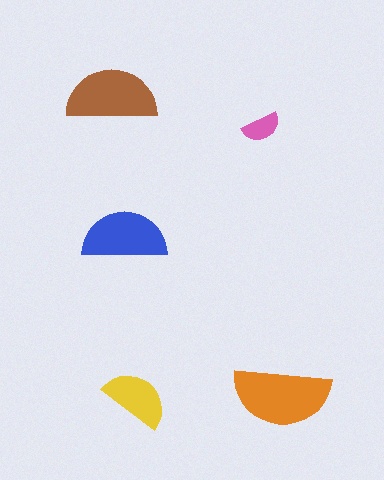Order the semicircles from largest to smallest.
the orange one, the brown one, the blue one, the yellow one, the pink one.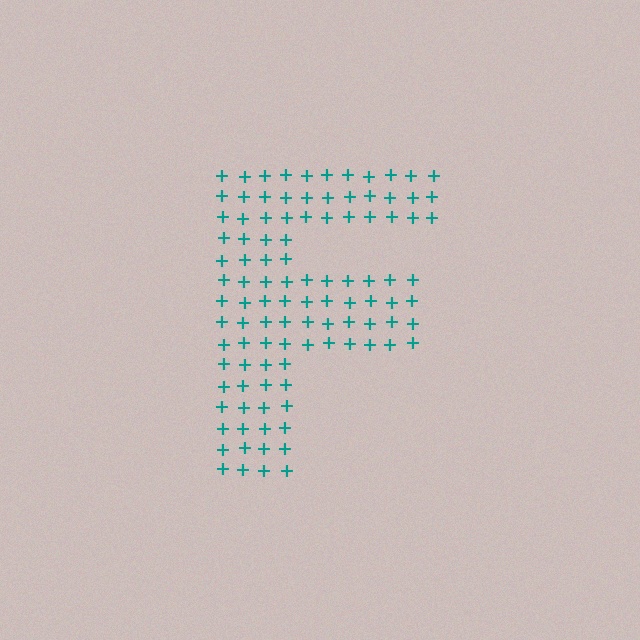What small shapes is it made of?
It is made of small plus signs.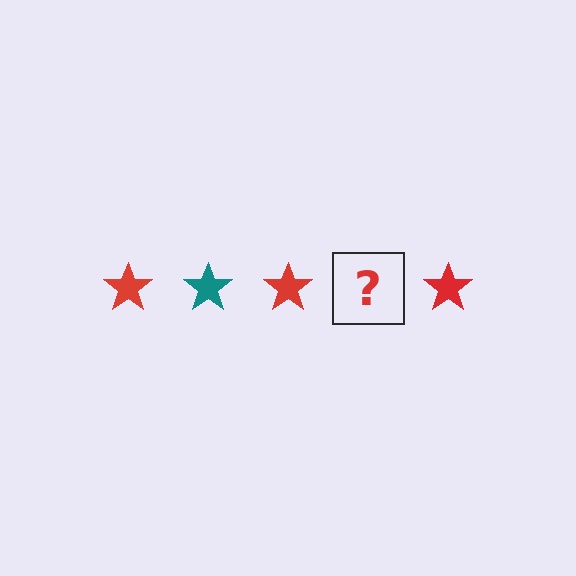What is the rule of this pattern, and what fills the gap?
The rule is that the pattern cycles through red, teal stars. The gap should be filled with a teal star.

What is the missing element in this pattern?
The missing element is a teal star.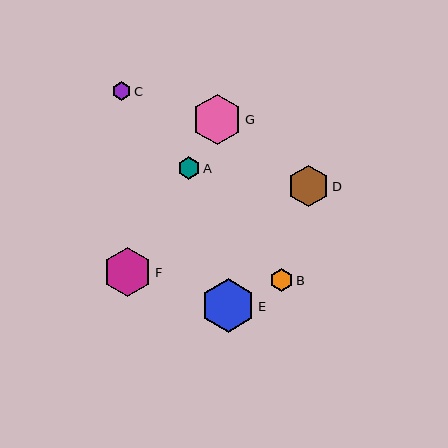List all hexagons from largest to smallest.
From largest to smallest: E, G, F, D, A, B, C.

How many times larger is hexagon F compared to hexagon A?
Hexagon F is approximately 2.1 times the size of hexagon A.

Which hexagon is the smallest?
Hexagon C is the smallest with a size of approximately 19 pixels.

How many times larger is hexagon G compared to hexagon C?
Hexagon G is approximately 2.7 times the size of hexagon C.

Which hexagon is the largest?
Hexagon E is the largest with a size of approximately 53 pixels.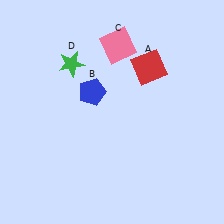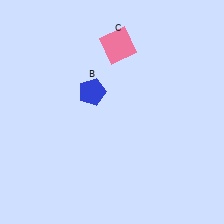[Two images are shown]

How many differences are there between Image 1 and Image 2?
There are 2 differences between the two images.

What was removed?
The red square (A), the green star (D) were removed in Image 2.